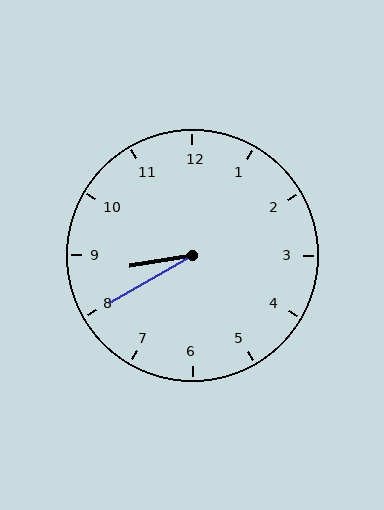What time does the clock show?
8:40.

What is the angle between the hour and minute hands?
Approximately 20 degrees.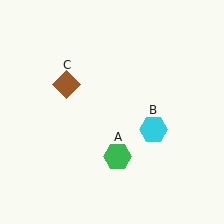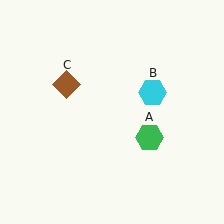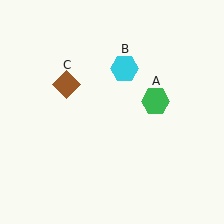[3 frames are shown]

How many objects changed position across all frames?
2 objects changed position: green hexagon (object A), cyan hexagon (object B).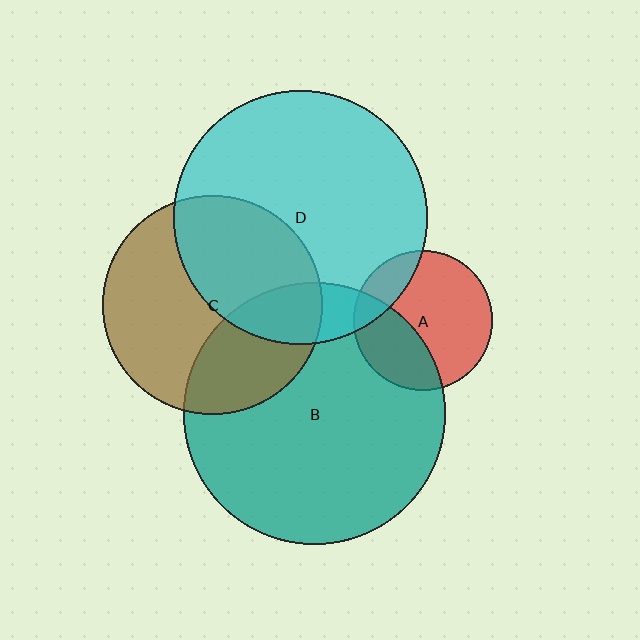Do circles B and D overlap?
Yes.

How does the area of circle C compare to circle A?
Approximately 2.5 times.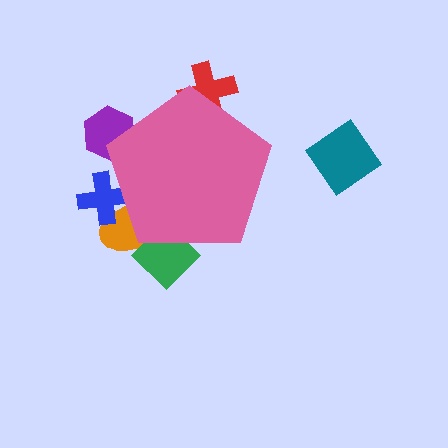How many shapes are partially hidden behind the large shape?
5 shapes are partially hidden.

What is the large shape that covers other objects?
A pink pentagon.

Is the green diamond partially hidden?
Yes, the green diamond is partially hidden behind the pink pentagon.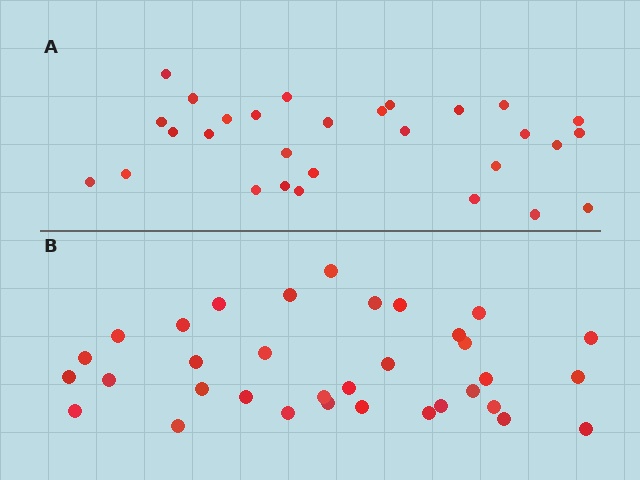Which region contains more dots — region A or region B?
Region B (the bottom region) has more dots.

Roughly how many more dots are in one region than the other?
Region B has about 5 more dots than region A.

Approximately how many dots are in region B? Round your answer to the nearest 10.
About 30 dots. (The exact count is 34, which rounds to 30.)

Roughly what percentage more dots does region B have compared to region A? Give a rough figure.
About 15% more.